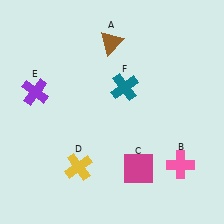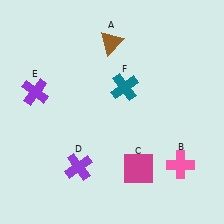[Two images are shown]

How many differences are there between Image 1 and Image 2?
There is 1 difference between the two images.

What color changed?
The cross (D) changed from yellow in Image 1 to purple in Image 2.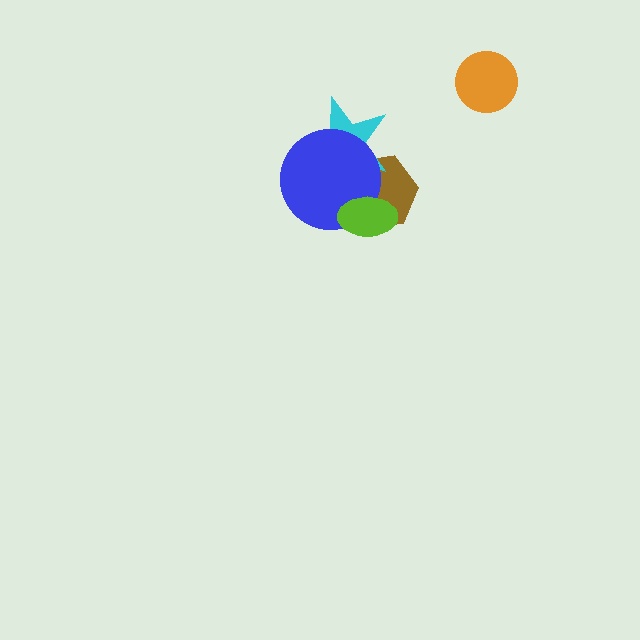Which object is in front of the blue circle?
The lime ellipse is in front of the blue circle.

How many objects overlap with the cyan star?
2 objects overlap with the cyan star.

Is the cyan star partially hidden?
Yes, it is partially covered by another shape.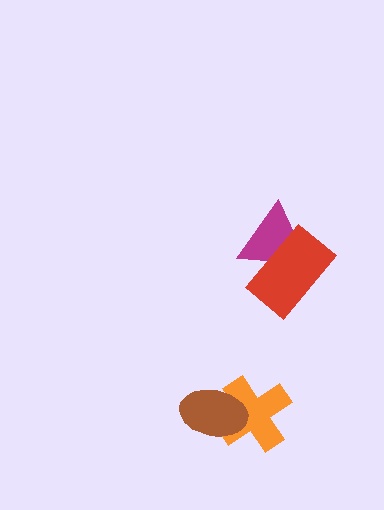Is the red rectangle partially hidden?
No, no other shape covers it.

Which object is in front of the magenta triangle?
The red rectangle is in front of the magenta triangle.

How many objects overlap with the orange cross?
1 object overlaps with the orange cross.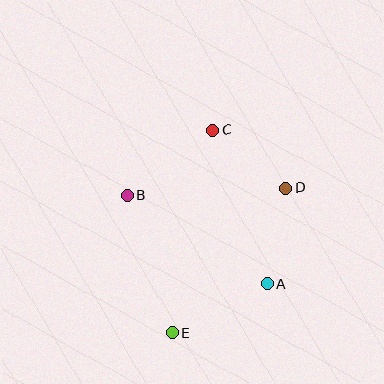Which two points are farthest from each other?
Points C and E are farthest from each other.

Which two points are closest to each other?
Points C and D are closest to each other.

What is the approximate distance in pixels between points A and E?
The distance between A and E is approximately 107 pixels.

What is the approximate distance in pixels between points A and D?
The distance between A and D is approximately 98 pixels.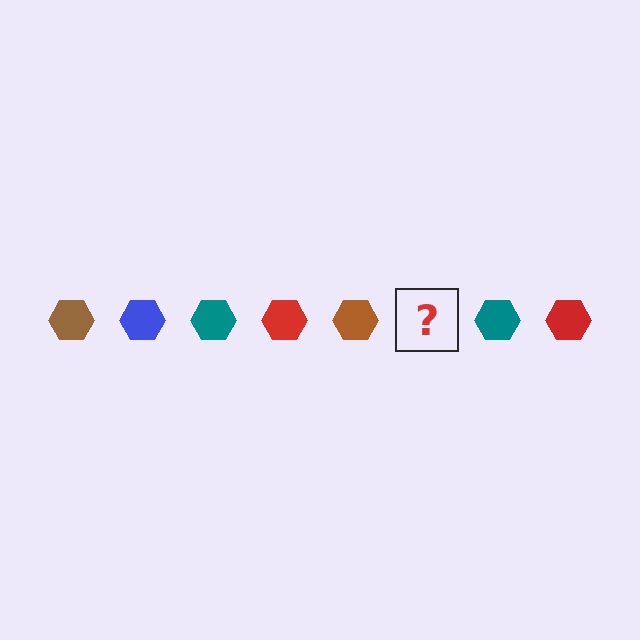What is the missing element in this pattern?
The missing element is a blue hexagon.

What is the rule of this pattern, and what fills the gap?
The rule is that the pattern cycles through brown, blue, teal, red hexagons. The gap should be filled with a blue hexagon.